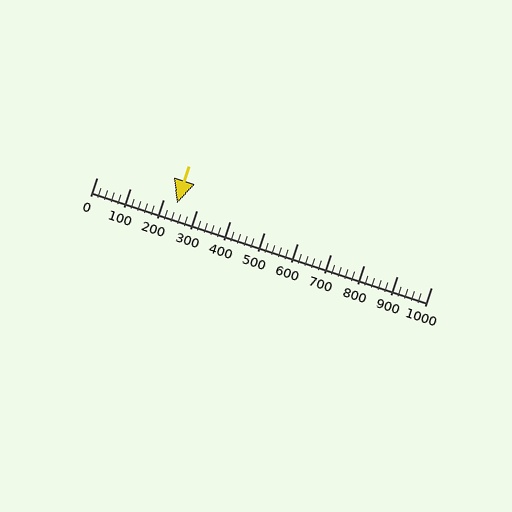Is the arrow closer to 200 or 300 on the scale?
The arrow is closer to 200.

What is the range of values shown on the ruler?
The ruler shows values from 0 to 1000.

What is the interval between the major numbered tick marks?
The major tick marks are spaced 100 units apart.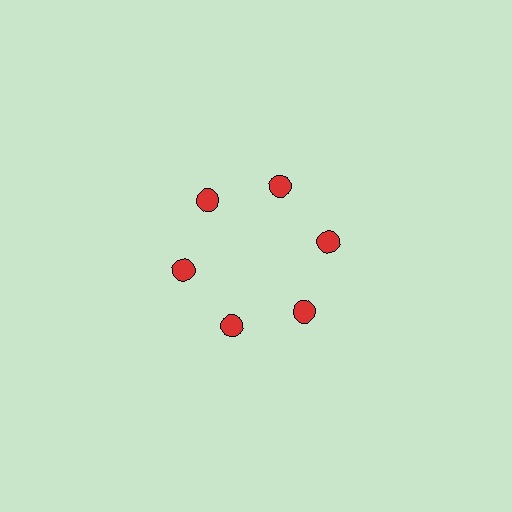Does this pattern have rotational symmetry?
Yes, this pattern has 6-fold rotational symmetry. It looks the same after rotating 60 degrees around the center.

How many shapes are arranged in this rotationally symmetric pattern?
There are 6 shapes, arranged in 6 groups of 1.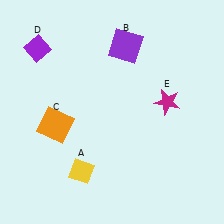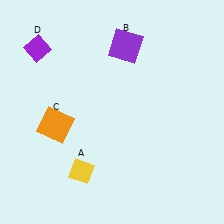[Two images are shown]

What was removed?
The magenta star (E) was removed in Image 2.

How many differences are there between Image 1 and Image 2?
There is 1 difference between the two images.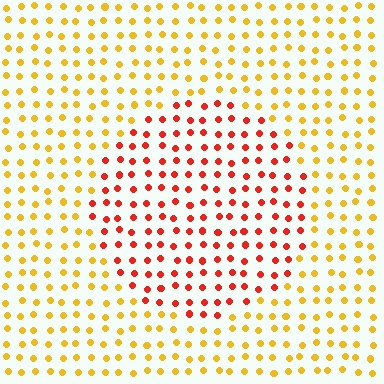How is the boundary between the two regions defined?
The boundary is defined purely by a slight shift in hue (about 45 degrees). Spacing, size, and orientation are identical on both sides.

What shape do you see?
I see a circle.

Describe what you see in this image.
The image is filled with small yellow elements in a uniform arrangement. A circle-shaped region is visible where the elements are tinted to a slightly different hue, forming a subtle color boundary.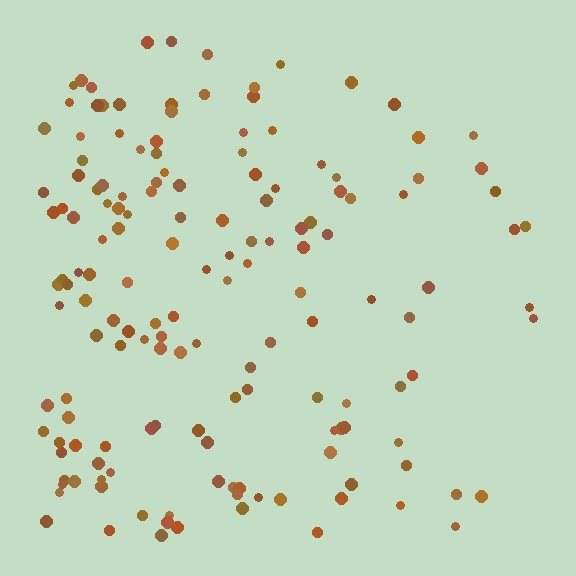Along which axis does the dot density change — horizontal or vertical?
Horizontal.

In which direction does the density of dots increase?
From right to left, with the left side densest.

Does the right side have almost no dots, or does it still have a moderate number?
Still a moderate number, just noticeably fewer than the left.